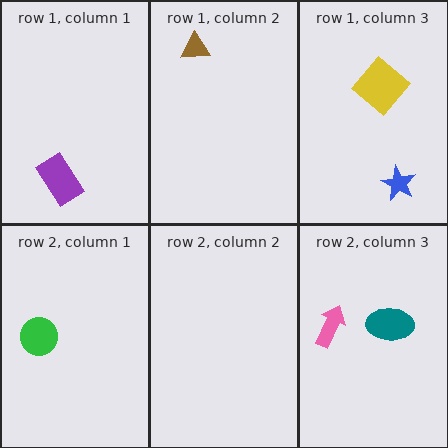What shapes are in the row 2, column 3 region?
The teal ellipse, the pink arrow.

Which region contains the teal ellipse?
The row 2, column 3 region.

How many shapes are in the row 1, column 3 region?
2.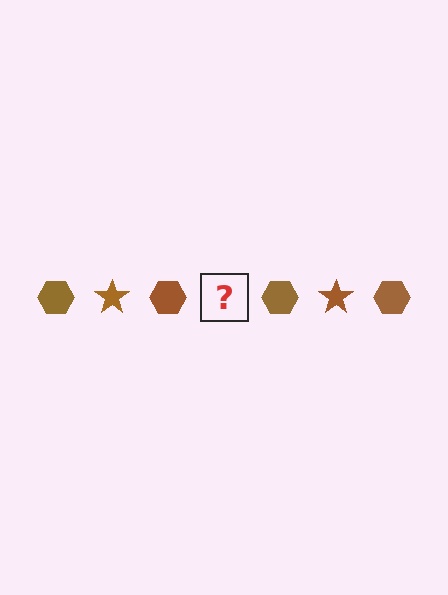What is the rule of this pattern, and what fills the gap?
The rule is that the pattern cycles through hexagon, star shapes in brown. The gap should be filled with a brown star.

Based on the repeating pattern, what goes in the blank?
The blank should be a brown star.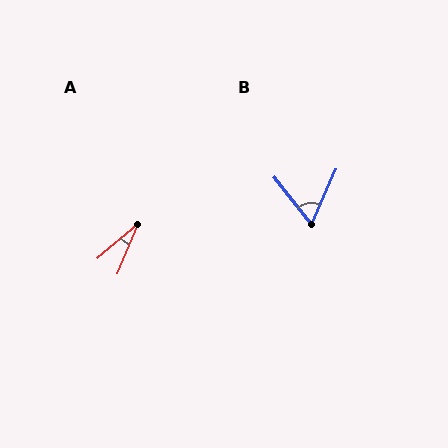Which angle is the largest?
B, at approximately 63 degrees.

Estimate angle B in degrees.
Approximately 63 degrees.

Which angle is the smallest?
A, at approximately 27 degrees.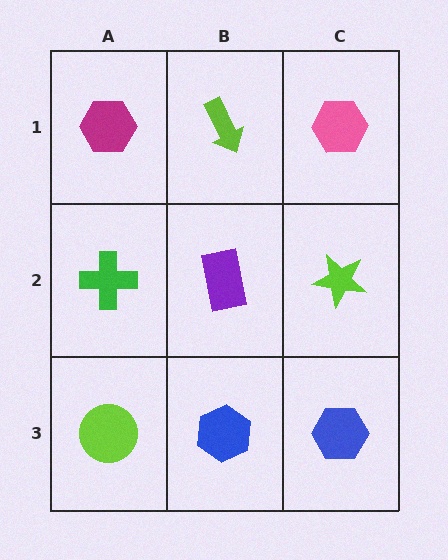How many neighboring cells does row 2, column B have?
4.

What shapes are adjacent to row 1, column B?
A purple rectangle (row 2, column B), a magenta hexagon (row 1, column A), a pink hexagon (row 1, column C).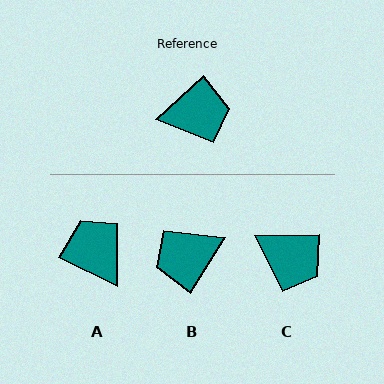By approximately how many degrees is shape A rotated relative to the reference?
Approximately 112 degrees counter-clockwise.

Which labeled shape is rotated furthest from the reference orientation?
B, about 165 degrees away.